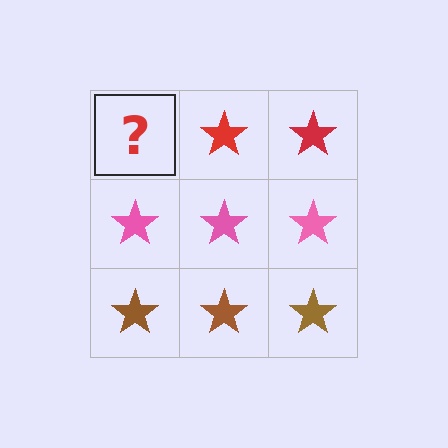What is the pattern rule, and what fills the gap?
The rule is that each row has a consistent color. The gap should be filled with a red star.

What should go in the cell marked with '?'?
The missing cell should contain a red star.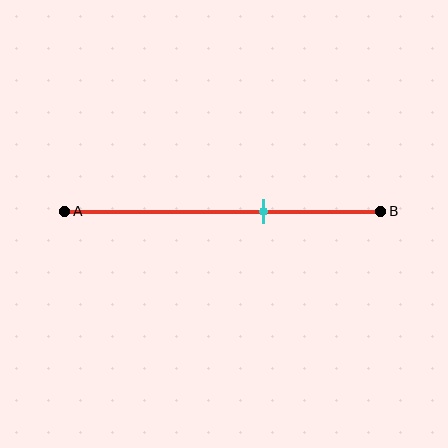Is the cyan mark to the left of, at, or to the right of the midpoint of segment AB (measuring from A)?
The cyan mark is to the right of the midpoint of segment AB.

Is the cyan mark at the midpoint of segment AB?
No, the mark is at about 65% from A, not at the 50% midpoint.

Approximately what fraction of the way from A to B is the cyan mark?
The cyan mark is approximately 65% of the way from A to B.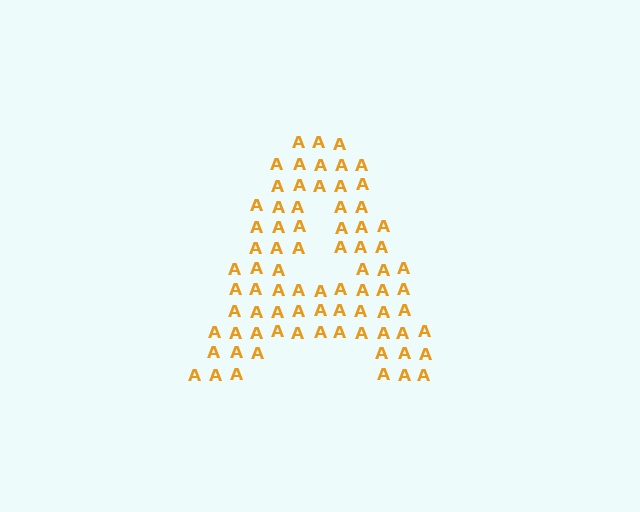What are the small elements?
The small elements are letter A's.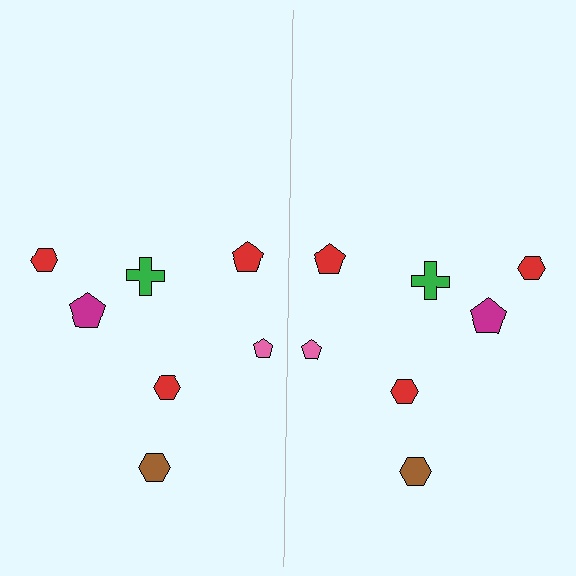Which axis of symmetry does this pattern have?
The pattern has a vertical axis of symmetry running through the center of the image.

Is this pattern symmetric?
Yes, this pattern has bilateral (reflection) symmetry.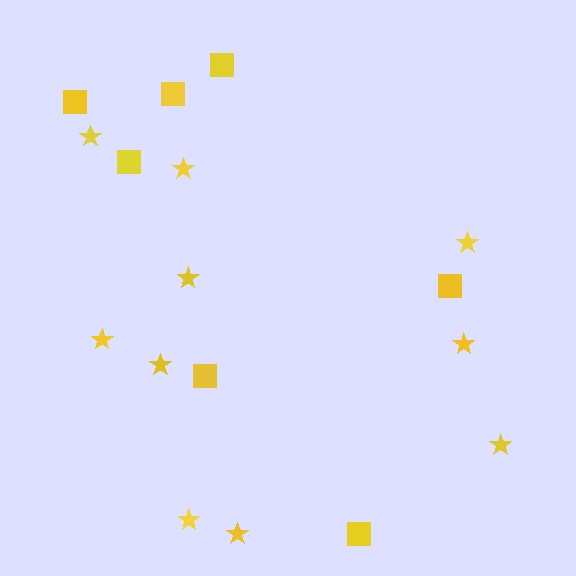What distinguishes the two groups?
There are 2 groups: one group of squares (7) and one group of stars (10).